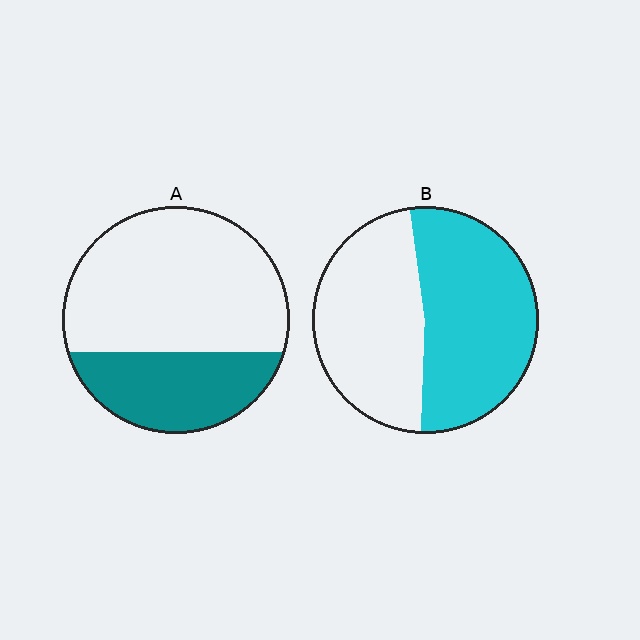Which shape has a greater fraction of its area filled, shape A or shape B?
Shape B.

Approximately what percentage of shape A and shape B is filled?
A is approximately 30% and B is approximately 55%.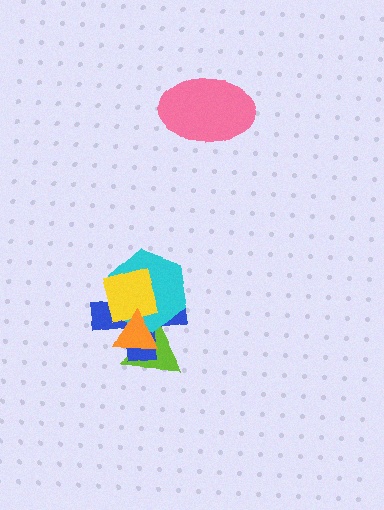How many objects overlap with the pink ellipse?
0 objects overlap with the pink ellipse.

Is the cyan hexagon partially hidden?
Yes, it is partially covered by another shape.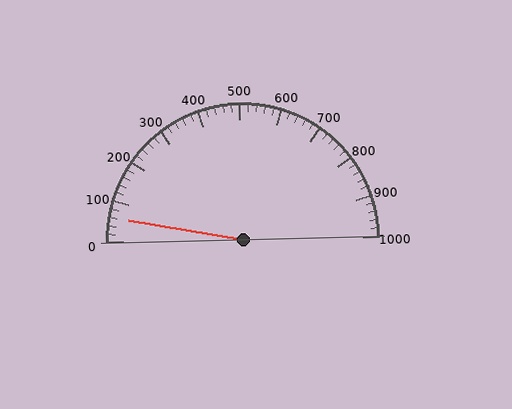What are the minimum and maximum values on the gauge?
The gauge ranges from 0 to 1000.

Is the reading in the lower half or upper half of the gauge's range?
The reading is in the lower half of the range (0 to 1000).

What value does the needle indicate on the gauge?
The needle indicates approximately 60.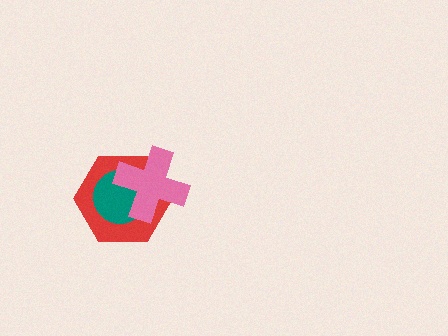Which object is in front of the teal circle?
The pink cross is in front of the teal circle.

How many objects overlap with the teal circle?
2 objects overlap with the teal circle.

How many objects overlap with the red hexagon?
2 objects overlap with the red hexagon.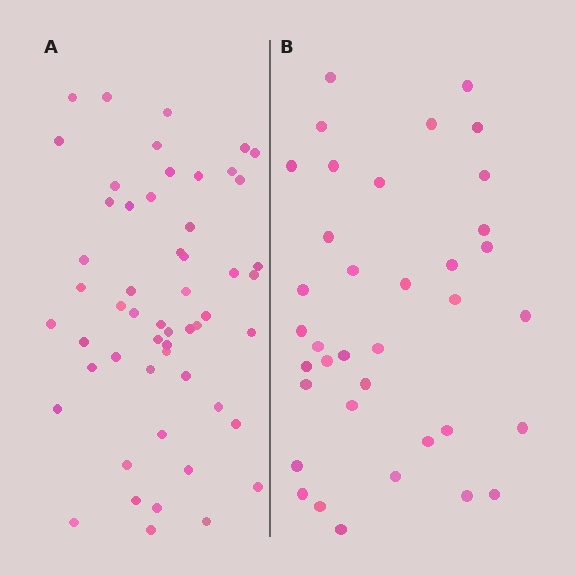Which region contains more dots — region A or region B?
Region A (the left region) has more dots.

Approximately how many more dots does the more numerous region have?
Region A has approximately 15 more dots than region B.